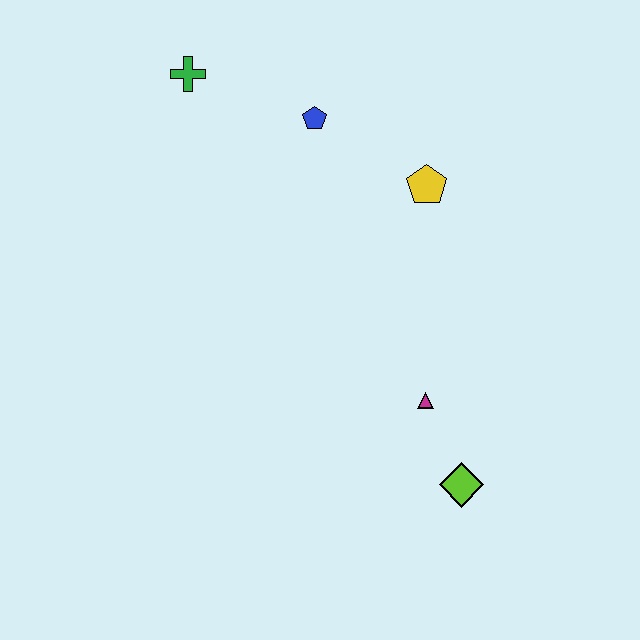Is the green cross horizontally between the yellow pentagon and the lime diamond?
No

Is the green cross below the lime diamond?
No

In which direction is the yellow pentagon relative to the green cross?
The yellow pentagon is to the right of the green cross.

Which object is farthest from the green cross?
The lime diamond is farthest from the green cross.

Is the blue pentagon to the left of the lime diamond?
Yes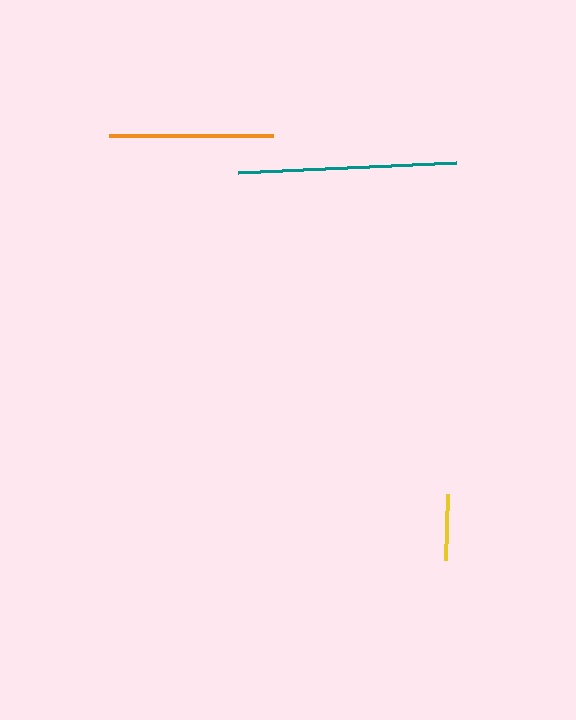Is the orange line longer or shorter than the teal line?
The teal line is longer than the orange line.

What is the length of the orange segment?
The orange segment is approximately 164 pixels long.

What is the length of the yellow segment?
The yellow segment is approximately 65 pixels long.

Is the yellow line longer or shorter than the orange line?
The orange line is longer than the yellow line.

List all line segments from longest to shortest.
From longest to shortest: teal, orange, yellow.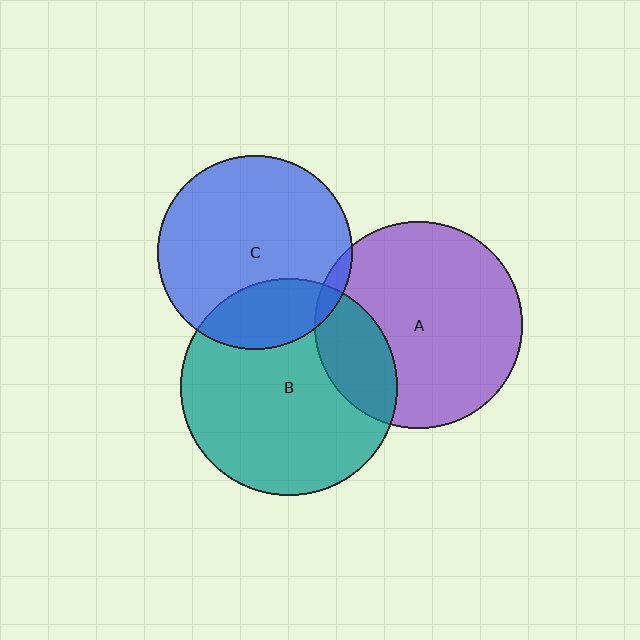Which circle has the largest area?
Circle B (teal).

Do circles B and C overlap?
Yes.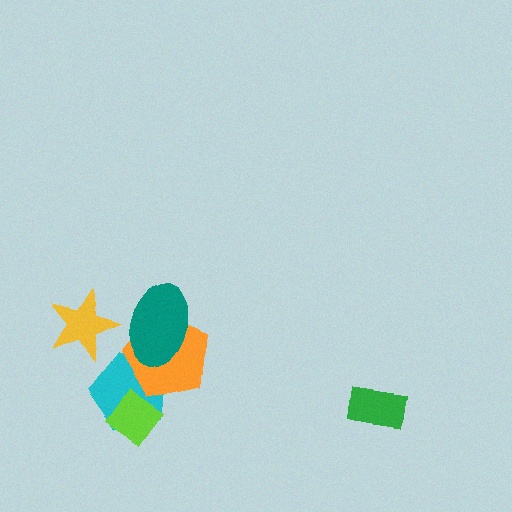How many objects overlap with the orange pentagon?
2 objects overlap with the orange pentagon.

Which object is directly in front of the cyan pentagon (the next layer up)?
The lime diamond is directly in front of the cyan pentagon.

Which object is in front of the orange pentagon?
The teal ellipse is in front of the orange pentagon.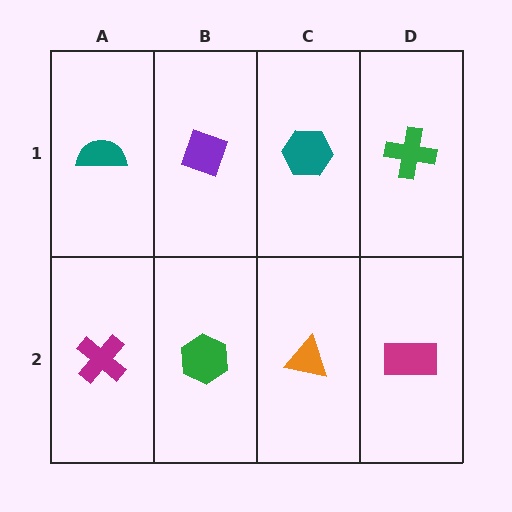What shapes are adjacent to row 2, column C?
A teal hexagon (row 1, column C), a green hexagon (row 2, column B), a magenta rectangle (row 2, column D).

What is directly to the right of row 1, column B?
A teal hexagon.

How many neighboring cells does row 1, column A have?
2.